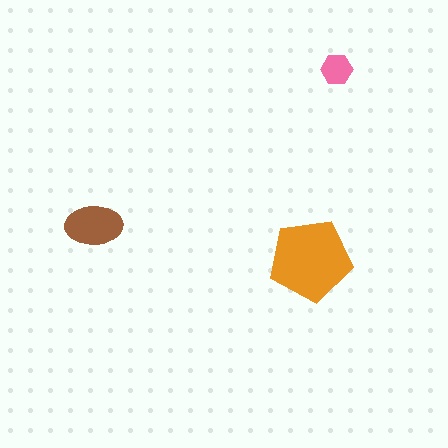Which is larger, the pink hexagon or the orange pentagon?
The orange pentagon.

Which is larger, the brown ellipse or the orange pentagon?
The orange pentagon.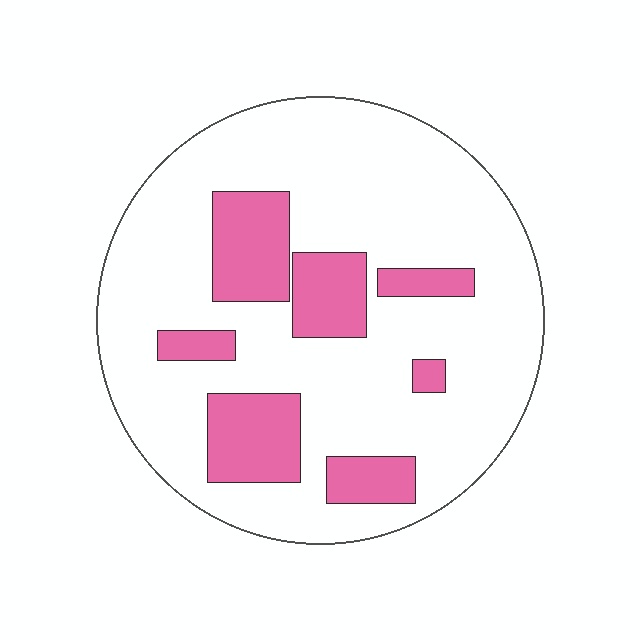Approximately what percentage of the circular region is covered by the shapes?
Approximately 20%.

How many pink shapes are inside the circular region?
7.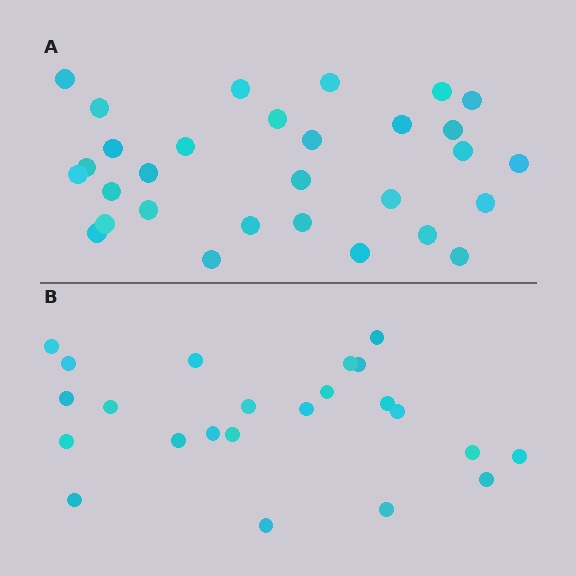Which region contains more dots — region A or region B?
Region A (the top region) has more dots.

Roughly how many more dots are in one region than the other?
Region A has roughly 8 or so more dots than region B.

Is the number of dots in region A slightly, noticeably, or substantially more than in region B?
Region A has noticeably more, but not dramatically so. The ratio is roughly 1.3 to 1.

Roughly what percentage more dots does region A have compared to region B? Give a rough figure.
About 30% more.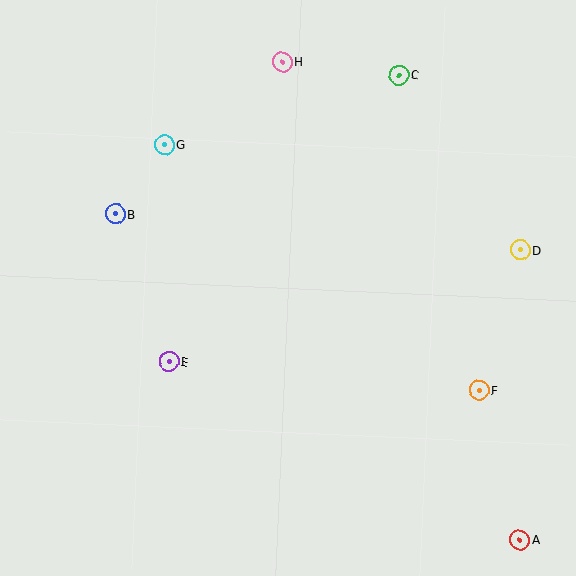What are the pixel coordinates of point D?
Point D is at (520, 250).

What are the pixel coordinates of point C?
Point C is at (399, 75).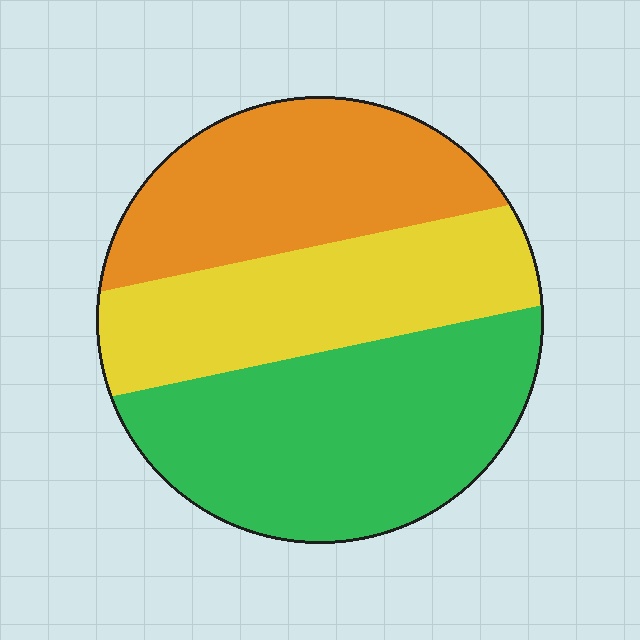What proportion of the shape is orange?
Orange takes up about one third (1/3) of the shape.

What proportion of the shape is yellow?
Yellow takes up about one third (1/3) of the shape.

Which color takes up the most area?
Green, at roughly 40%.